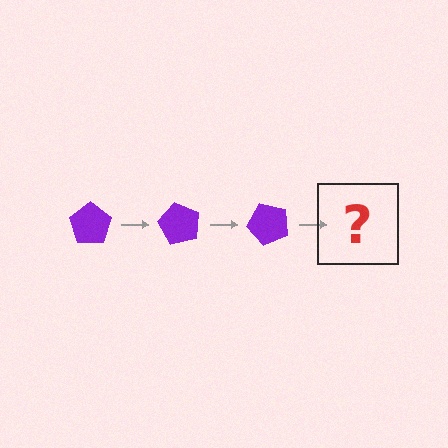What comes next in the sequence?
The next element should be a purple pentagon rotated 180 degrees.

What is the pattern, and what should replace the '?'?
The pattern is that the pentagon rotates 60 degrees each step. The '?' should be a purple pentagon rotated 180 degrees.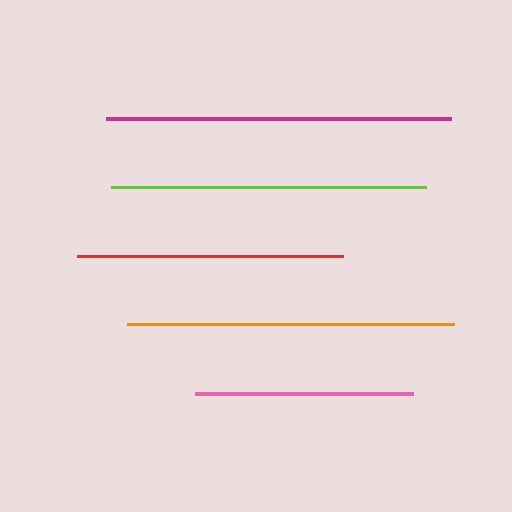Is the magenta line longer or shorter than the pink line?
The magenta line is longer than the pink line.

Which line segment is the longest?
The magenta line is the longest at approximately 344 pixels.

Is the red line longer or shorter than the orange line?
The orange line is longer than the red line.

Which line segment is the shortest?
The pink line is the shortest at approximately 218 pixels.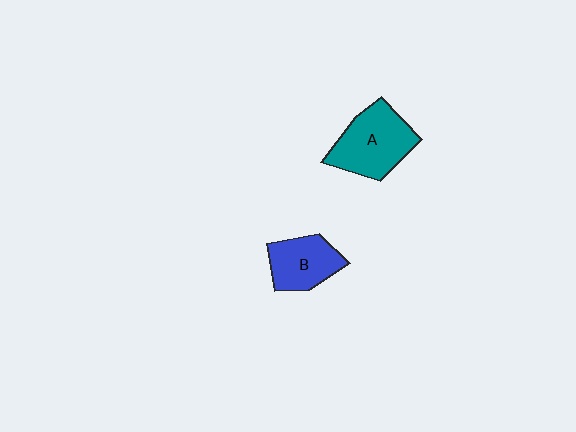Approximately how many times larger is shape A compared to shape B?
Approximately 1.4 times.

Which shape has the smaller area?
Shape B (blue).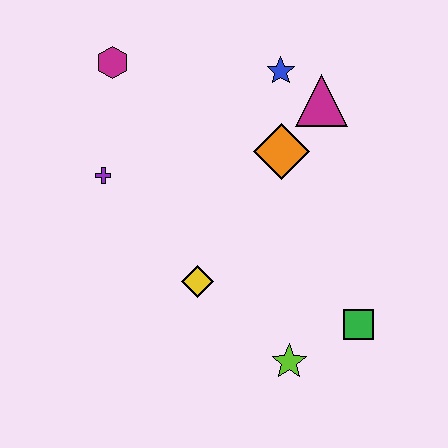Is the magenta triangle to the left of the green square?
Yes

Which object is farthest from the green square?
The magenta hexagon is farthest from the green square.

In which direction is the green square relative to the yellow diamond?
The green square is to the right of the yellow diamond.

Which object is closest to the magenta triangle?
The blue star is closest to the magenta triangle.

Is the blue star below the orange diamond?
No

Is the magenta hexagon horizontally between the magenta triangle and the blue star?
No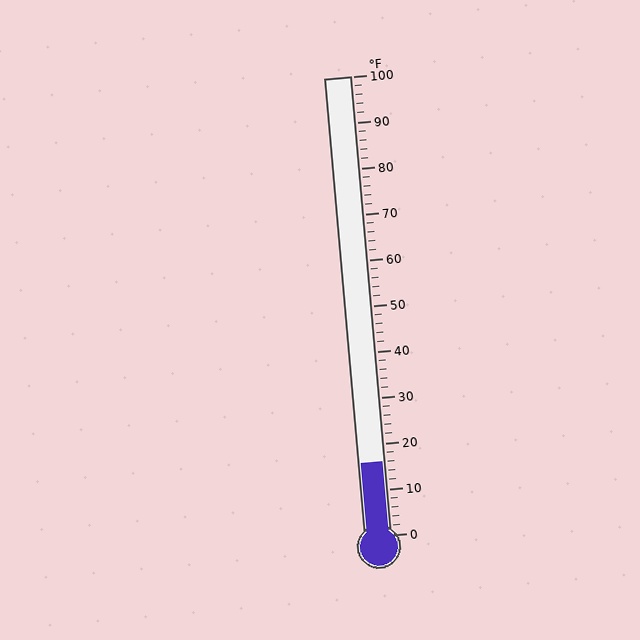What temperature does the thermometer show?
The thermometer shows approximately 16°F.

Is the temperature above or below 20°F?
The temperature is below 20°F.